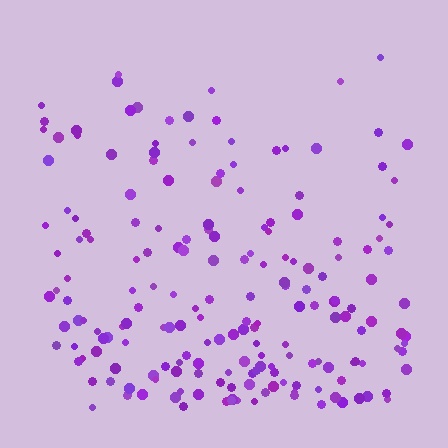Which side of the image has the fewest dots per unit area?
The top.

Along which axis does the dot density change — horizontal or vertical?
Vertical.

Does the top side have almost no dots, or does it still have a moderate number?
Still a moderate number, just noticeably fewer than the bottom.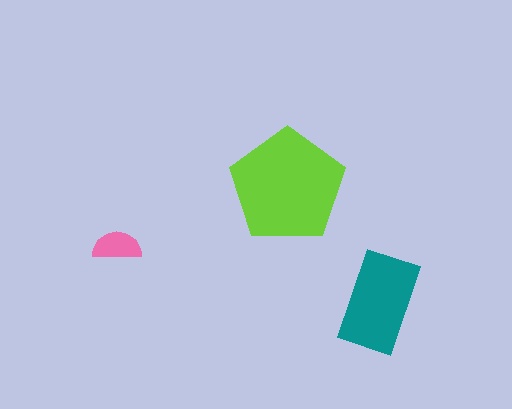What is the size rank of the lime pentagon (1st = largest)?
1st.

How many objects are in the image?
There are 3 objects in the image.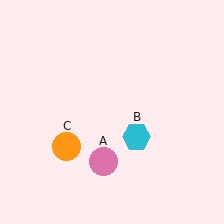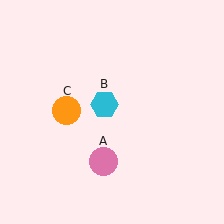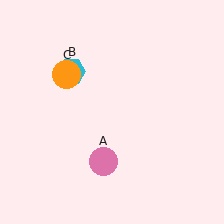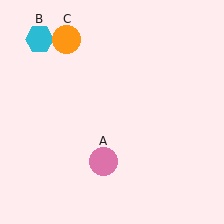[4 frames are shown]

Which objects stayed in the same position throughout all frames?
Pink circle (object A) remained stationary.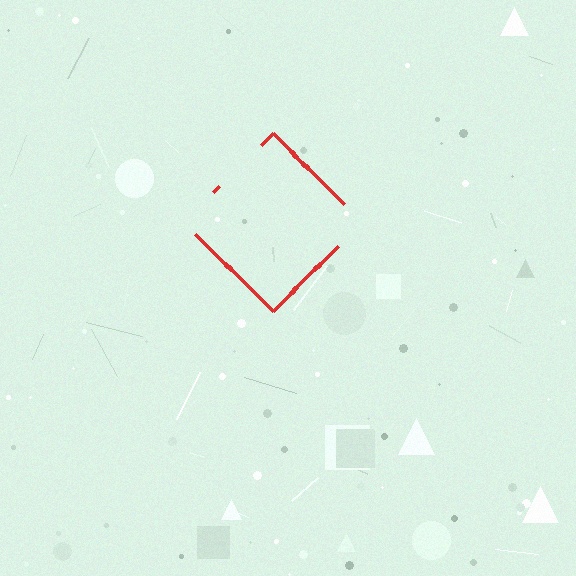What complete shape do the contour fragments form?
The contour fragments form a diamond.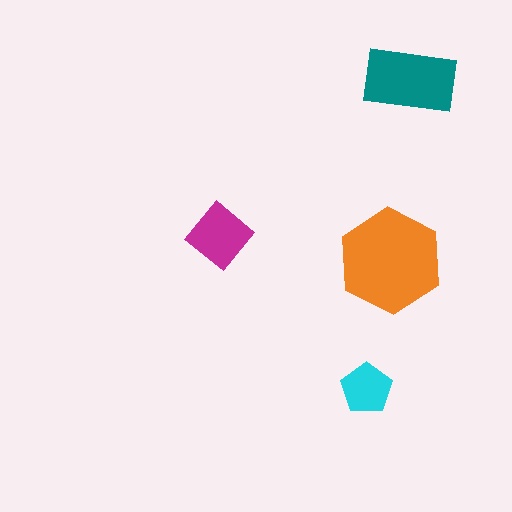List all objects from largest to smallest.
The orange hexagon, the teal rectangle, the magenta diamond, the cyan pentagon.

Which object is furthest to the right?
The teal rectangle is rightmost.